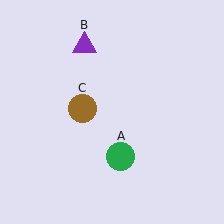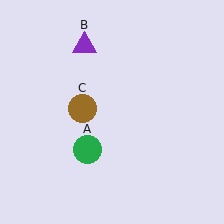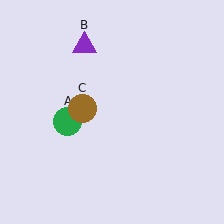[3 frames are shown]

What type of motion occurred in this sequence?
The green circle (object A) rotated clockwise around the center of the scene.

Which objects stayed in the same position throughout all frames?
Purple triangle (object B) and brown circle (object C) remained stationary.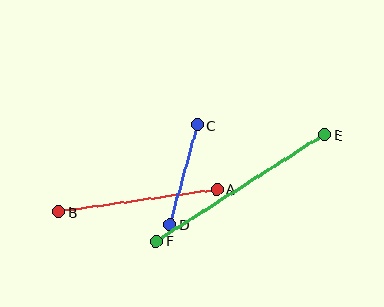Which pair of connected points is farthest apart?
Points E and F are farthest apart.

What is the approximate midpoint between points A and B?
The midpoint is at approximately (138, 201) pixels.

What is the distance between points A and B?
The distance is approximately 160 pixels.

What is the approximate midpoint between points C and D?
The midpoint is at approximately (184, 175) pixels.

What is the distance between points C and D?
The distance is approximately 103 pixels.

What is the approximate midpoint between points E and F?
The midpoint is at approximately (241, 188) pixels.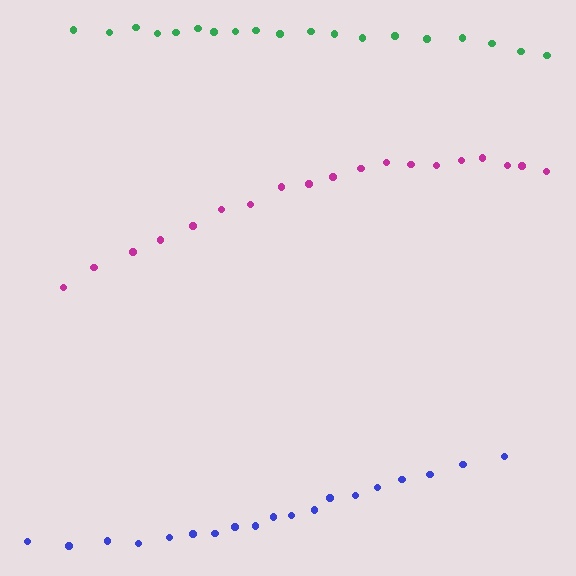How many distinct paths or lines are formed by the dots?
There are 3 distinct paths.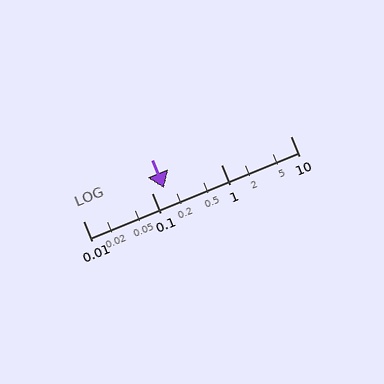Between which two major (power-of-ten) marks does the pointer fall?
The pointer is between 0.1 and 1.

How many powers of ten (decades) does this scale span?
The scale spans 3 decades, from 0.01 to 10.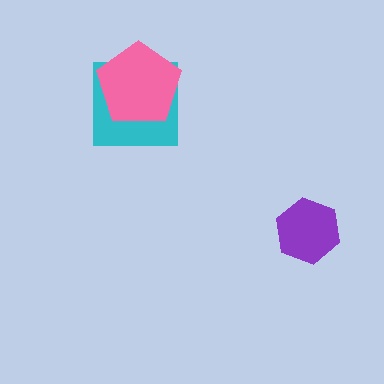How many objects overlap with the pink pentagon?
1 object overlaps with the pink pentagon.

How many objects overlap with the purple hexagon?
0 objects overlap with the purple hexagon.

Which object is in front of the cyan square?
The pink pentagon is in front of the cyan square.